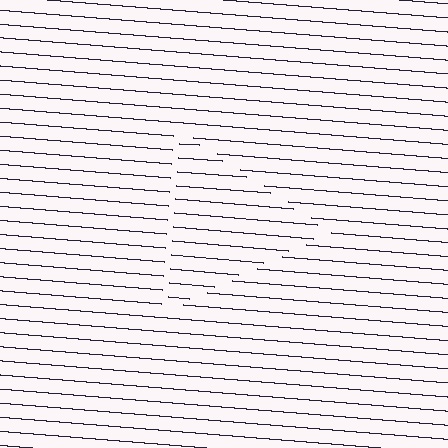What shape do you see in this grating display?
An illusory triangle. The interior of the shape contains the same grating, shifted by half a period — the contour is defined by the phase discontinuity where line-ends from the inner and outer gratings abut.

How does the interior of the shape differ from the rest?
The interior of the shape contains the same grating, shifted by half a period — the contour is defined by the phase discontinuity where line-ends from the inner and outer gratings abut.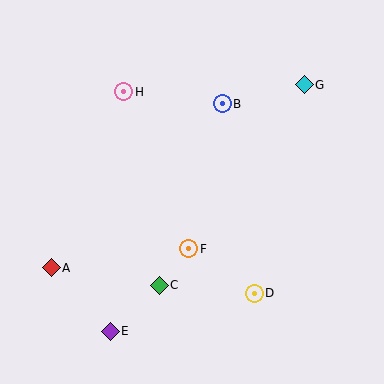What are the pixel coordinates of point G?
Point G is at (304, 85).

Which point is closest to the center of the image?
Point F at (189, 249) is closest to the center.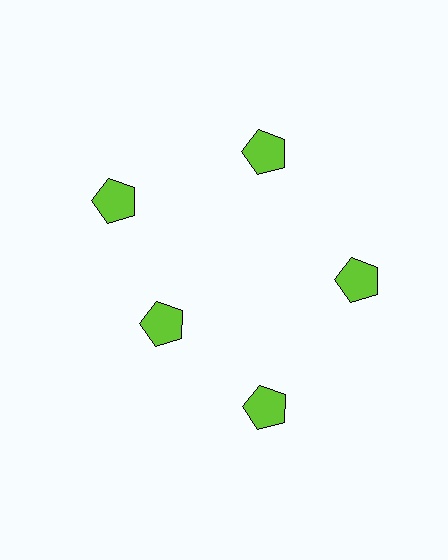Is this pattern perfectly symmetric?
No. The 5 lime pentagons are arranged in a ring, but one element near the 8 o'clock position is pulled inward toward the center, breaking the 5-fold rotational symmetry.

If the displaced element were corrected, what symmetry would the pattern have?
It would have 5-fold rotational symmetry — the pattern would map onto itself every 72 degrees.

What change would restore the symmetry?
The symmetry would be restored by moving it outward, back onto the ring so that all 5 pentagons sit at equal angles and equal distance from the center.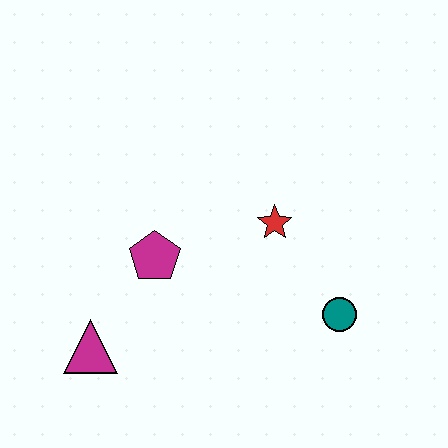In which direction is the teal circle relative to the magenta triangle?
The teal circle is to the right of the magenta triangle.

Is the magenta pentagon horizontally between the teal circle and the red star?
No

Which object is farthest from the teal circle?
The magenta triangle is farthest from the teal circle.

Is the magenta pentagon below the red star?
Yes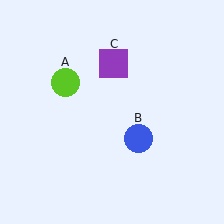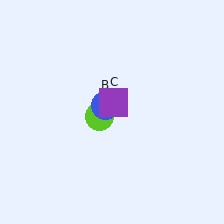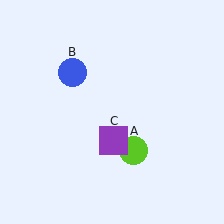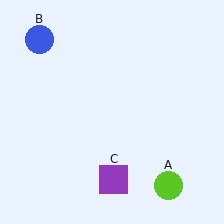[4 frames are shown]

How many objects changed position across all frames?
3 objects changed position: lime circle (object A), blue circle (object B), purple square (object C).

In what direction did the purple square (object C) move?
The purple square (object C) moved down.